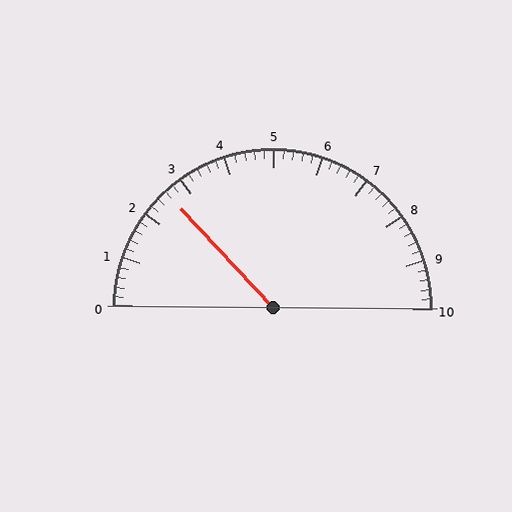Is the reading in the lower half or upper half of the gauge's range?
The reading is in the lower half of the range (0 to 10).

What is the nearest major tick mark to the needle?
The nearest major tick mark is 3.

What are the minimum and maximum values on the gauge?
The gauge ranges from 0 to 10.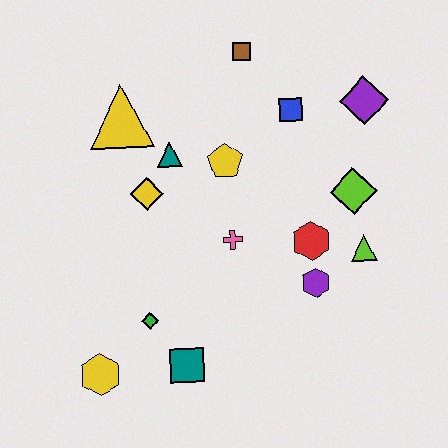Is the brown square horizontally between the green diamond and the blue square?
Yes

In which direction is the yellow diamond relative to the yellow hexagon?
The yellow diamond is above the yellow hexagon.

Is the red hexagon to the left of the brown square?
No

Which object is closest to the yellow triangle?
The teal triangle is closest to the yellow triangle.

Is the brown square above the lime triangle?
Yes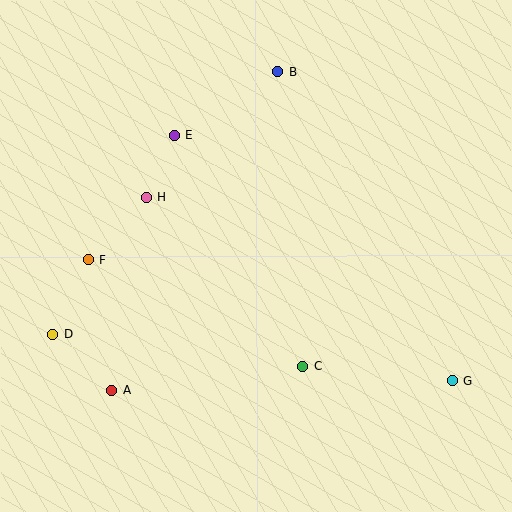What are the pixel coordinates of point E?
Point E is at (175, 136).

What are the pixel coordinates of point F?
Point F is at (88, 260).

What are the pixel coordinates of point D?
Point D is at (53, 334).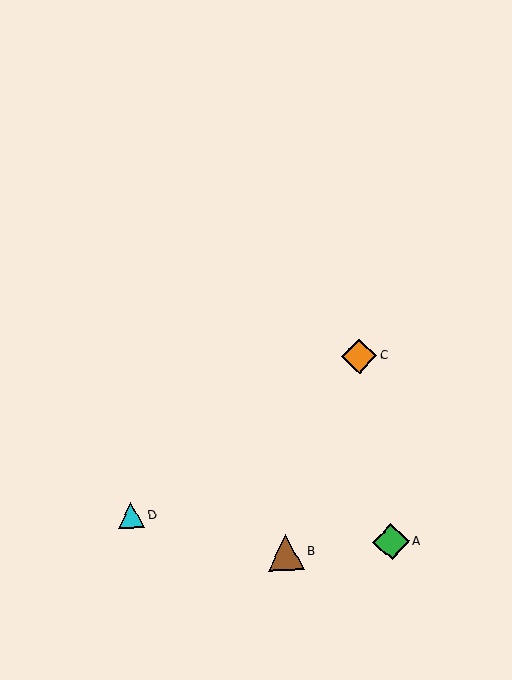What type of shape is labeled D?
Shape D is a cyan triangle.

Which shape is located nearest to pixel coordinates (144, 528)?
The cyan triangle (labeled D) at (131, 515) is nearest to that location.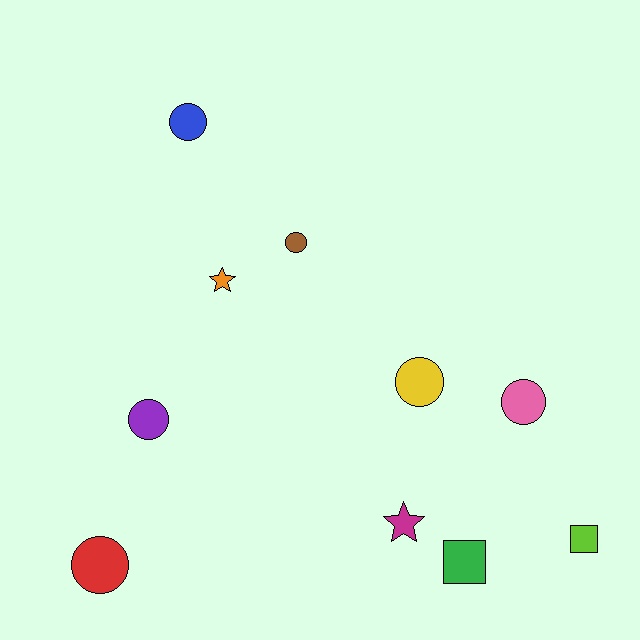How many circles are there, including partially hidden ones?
There are 6 circles.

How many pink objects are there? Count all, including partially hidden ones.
There is 1 pink object.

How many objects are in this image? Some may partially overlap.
There are 10 objects.